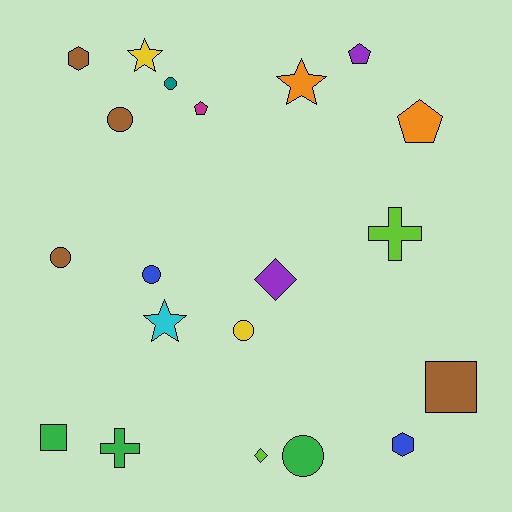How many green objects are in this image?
There are 3 green objects.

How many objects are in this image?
There are 20 objects.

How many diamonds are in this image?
There are 2 diamonds.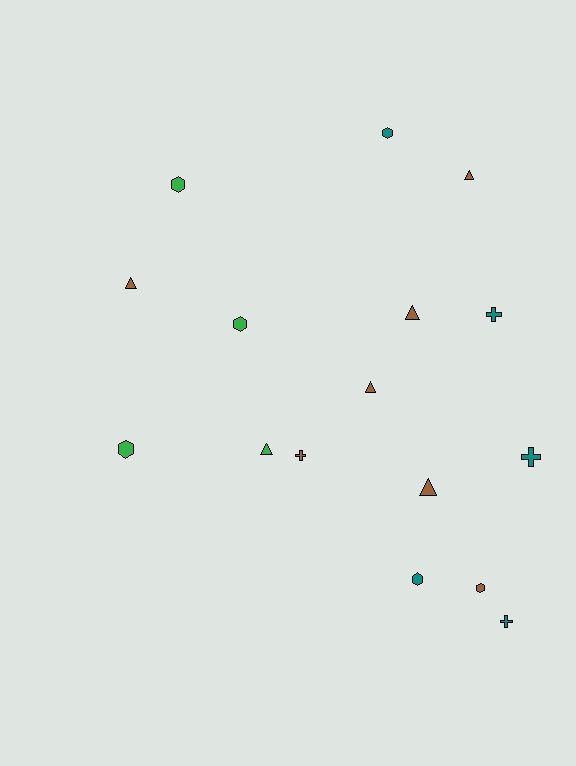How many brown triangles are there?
There are 5 brown triangles.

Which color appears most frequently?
Brown, with 7 objects.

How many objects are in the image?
There are 16 objects.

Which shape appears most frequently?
Hexagon, with 6 objects.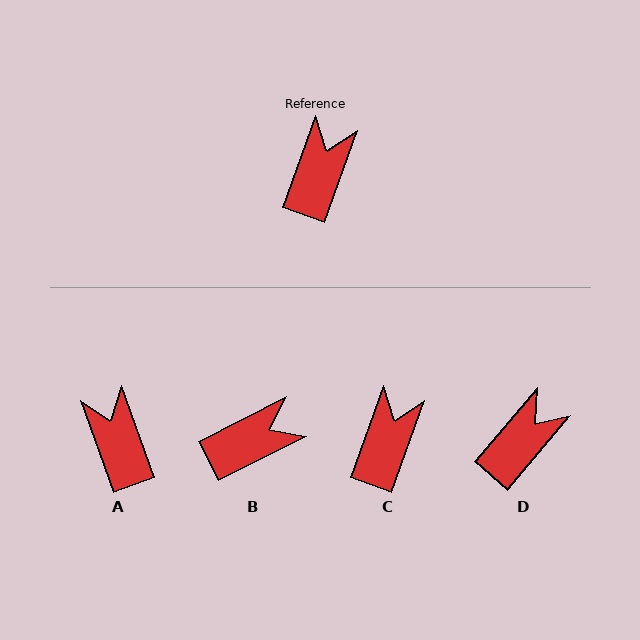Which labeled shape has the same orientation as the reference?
C.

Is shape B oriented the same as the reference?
No, it is off by about 43 degrees.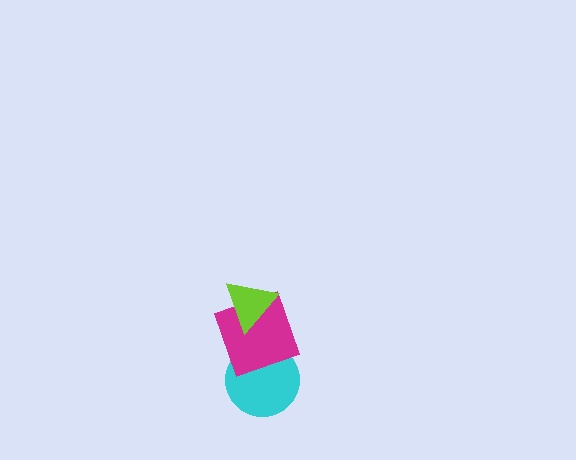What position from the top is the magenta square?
The magenta square is 2nd from the top.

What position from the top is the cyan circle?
The cyan circle is 3rd from the top.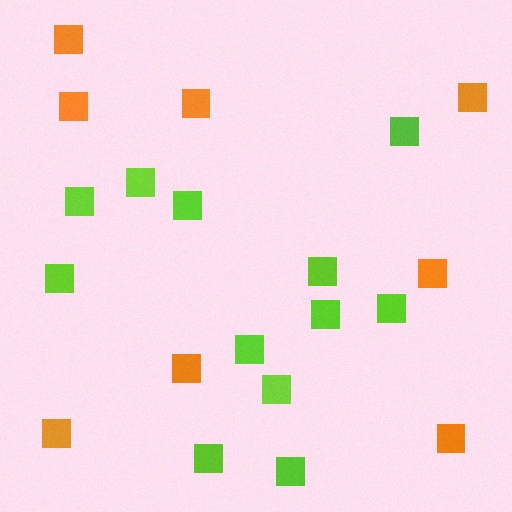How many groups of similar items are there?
There are 2 groups: one group of lime squares (12) and one group of orange squares (8).